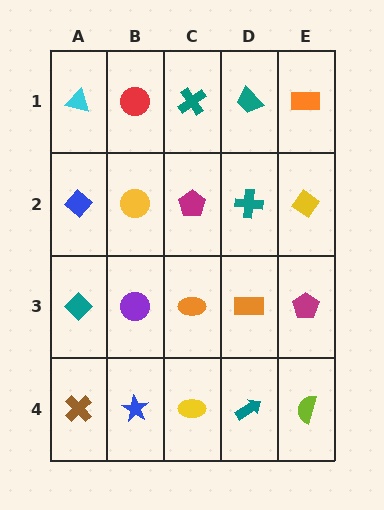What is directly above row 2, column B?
A red circle.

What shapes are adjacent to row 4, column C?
An orange ellipse (row 3, column C), a blue star (row 4, column B), a teal arrow (row 4, column D).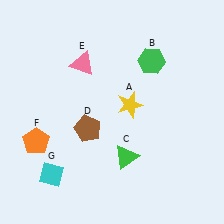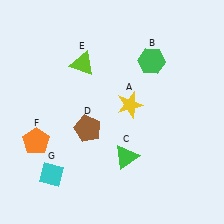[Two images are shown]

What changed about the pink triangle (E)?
In Image 1, E is pink. In Image 2, it changed to lime.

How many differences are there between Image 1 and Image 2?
There is 1 difference between the two images.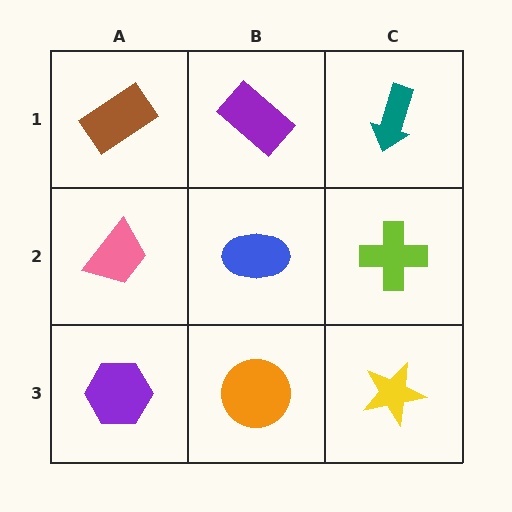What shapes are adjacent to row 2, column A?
A brown rectangle (row 1, column A), a purple hexagon (row 3, column A), a blue ellipse (row 2, column B).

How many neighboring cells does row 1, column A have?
2.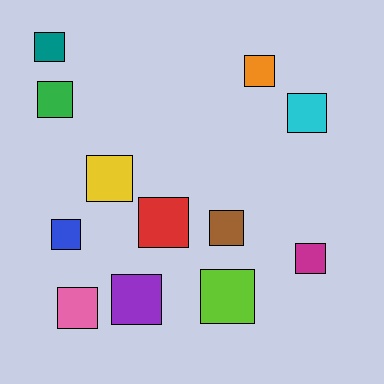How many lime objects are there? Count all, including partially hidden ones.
There is 1 lime object.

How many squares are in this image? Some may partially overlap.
There are 12 squares.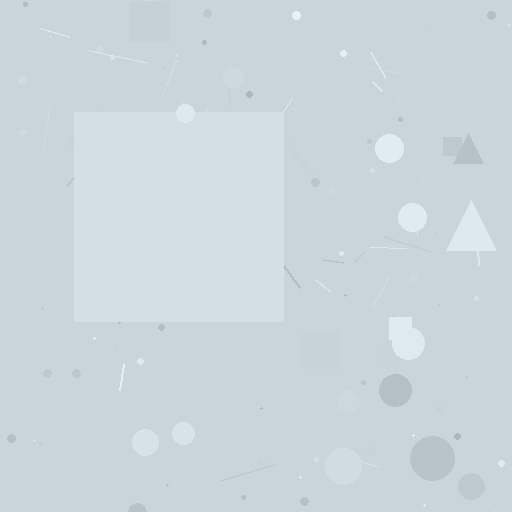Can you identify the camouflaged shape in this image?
The camouflaged shape is a square.